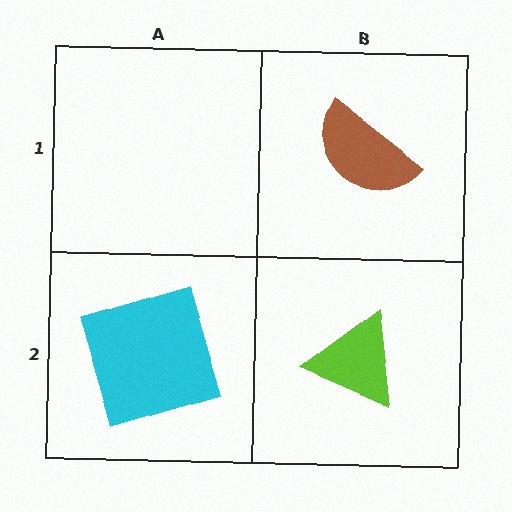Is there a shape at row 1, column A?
No, that cell is empty.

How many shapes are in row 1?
1 shape.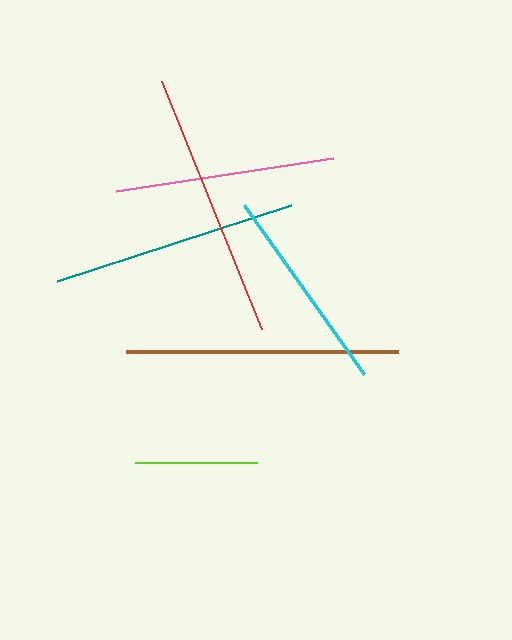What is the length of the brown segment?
The brown segment is approximately 273 pixels long.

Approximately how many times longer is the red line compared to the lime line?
The red line is approximately 2.2 times the length of the lime line.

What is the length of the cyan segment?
The cyan segment is approximately 206 pixels long.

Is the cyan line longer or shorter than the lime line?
The cyan line is longer than the lime line.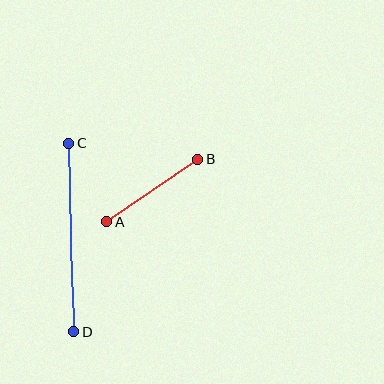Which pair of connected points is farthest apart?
Points C and D are farthest apart.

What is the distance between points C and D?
The distance is approximately 189 pixels.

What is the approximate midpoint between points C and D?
The midpoint is at approximately (71, 237) pixels.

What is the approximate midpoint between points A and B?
The midpoint is at approximately (152, 191) pixels.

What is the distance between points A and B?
The distance is approximately 110 pixels.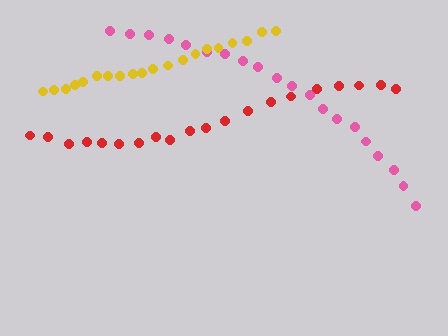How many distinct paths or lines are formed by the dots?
There are 3 distinct paths.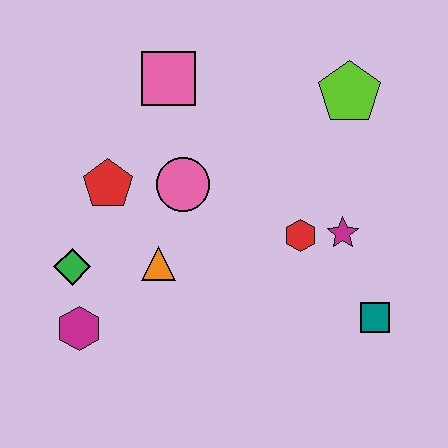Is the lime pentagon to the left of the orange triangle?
No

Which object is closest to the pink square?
The pink circle is closest to the pink square.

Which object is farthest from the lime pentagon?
The magenta hexagon is farthest from the lime pentagon.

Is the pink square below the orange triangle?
No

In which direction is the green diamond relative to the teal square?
The green diamond is to the left of the teal square.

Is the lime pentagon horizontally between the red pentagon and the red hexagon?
No